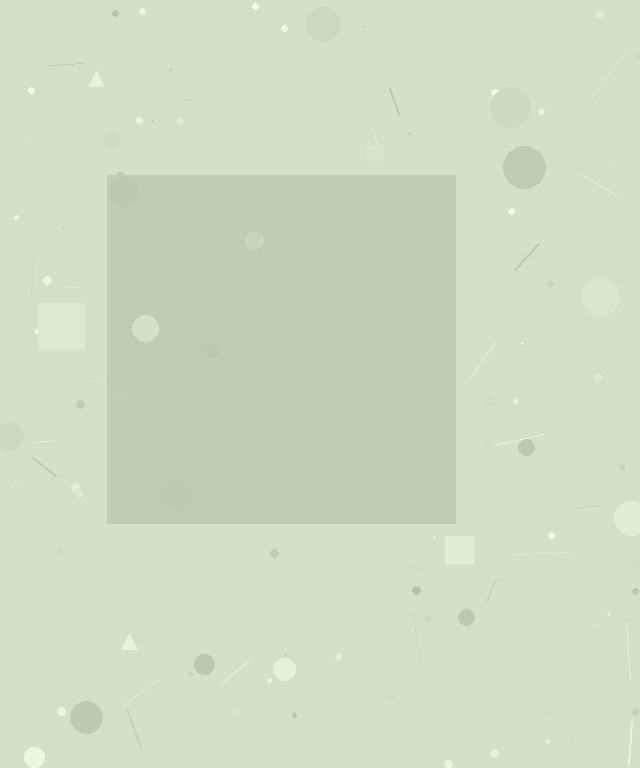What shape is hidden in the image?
A square is hidden in the image.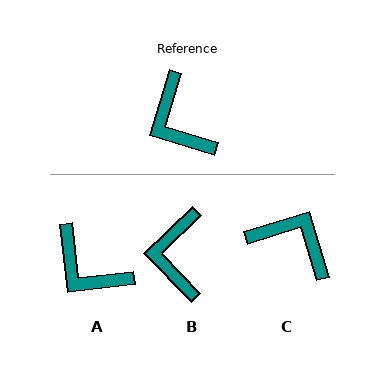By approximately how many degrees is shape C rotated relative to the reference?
Approximately 146 degrees clockwise.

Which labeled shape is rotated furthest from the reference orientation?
C, about 146 degrees away.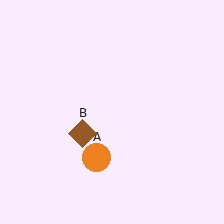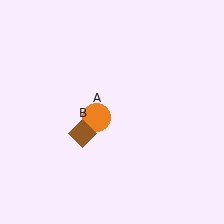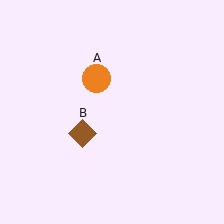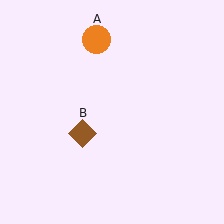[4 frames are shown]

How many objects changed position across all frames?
1 object changed position: orange circle (object A).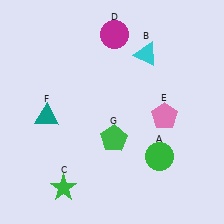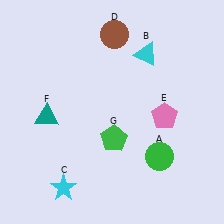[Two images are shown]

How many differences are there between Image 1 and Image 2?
There are 2 differences between the two images.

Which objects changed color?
C changed from green to cyan. D changed from magenta to brown.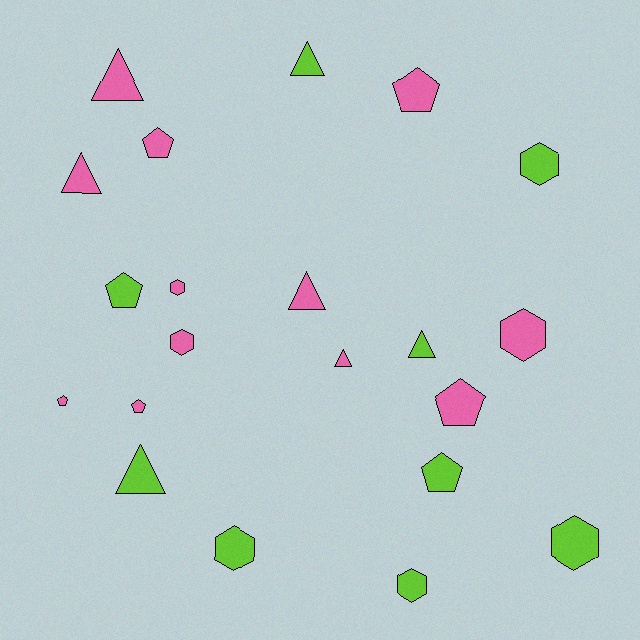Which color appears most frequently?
Pink, with 12 objects.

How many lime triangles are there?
There are 3 lime triangles.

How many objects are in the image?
There are 21 objects.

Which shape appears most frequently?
Pentagon, with 7 objects.